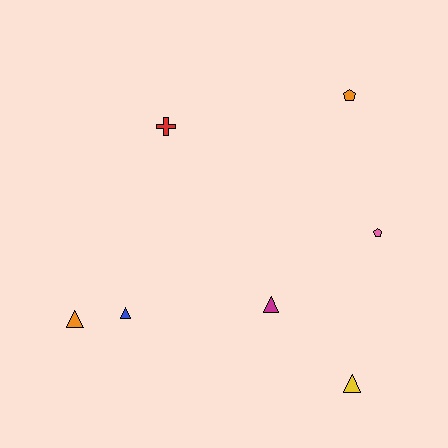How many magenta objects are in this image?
There is 1 magenta object.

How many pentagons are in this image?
There are 2 pentagons.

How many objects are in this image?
There are 7 objects.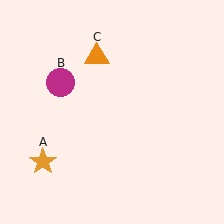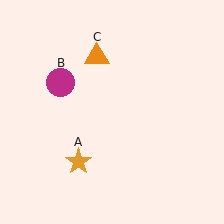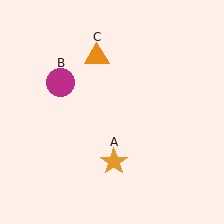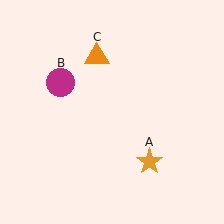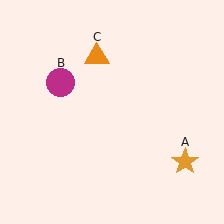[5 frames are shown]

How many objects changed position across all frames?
1 object changed position: orange star (object A).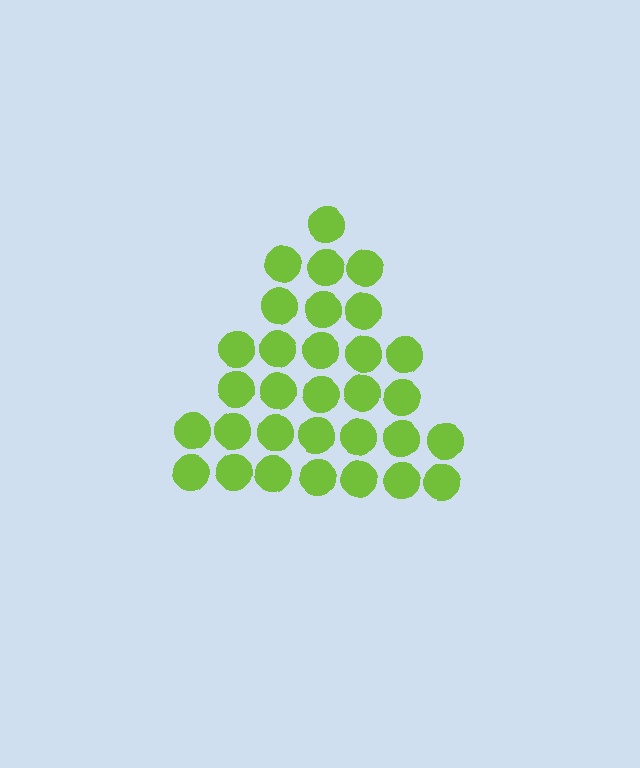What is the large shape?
The large shape is a triangle.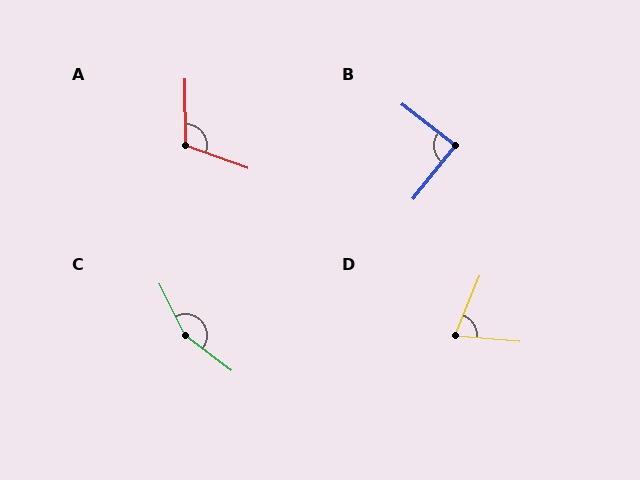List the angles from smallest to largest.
D (72°), B (90°), A (110°), C (154°).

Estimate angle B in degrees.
Approximately 90 degrees.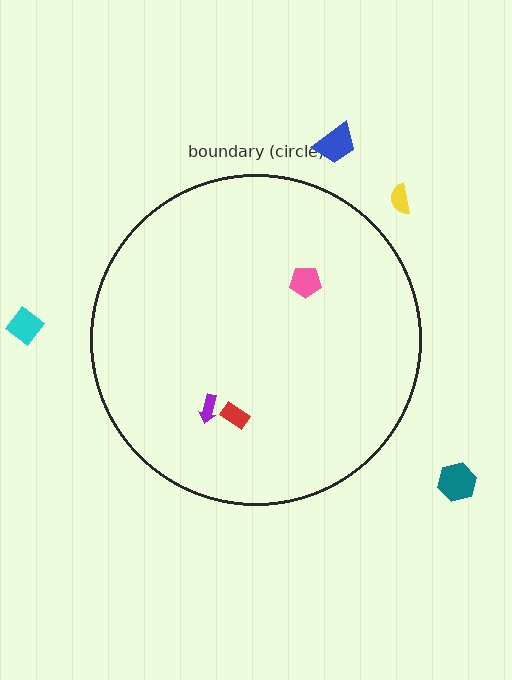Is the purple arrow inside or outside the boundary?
Inside.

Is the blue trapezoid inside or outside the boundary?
Outside.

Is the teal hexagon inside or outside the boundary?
Outside.